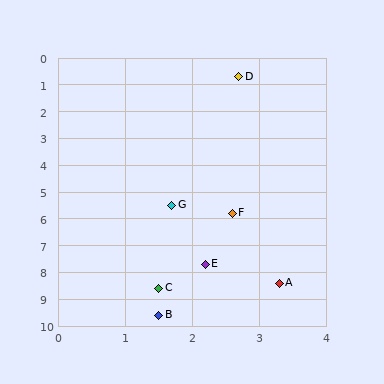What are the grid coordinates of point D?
Point D is at approximately (2.7, 0.7).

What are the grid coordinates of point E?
Point E is at approximately (2.2, 7.7).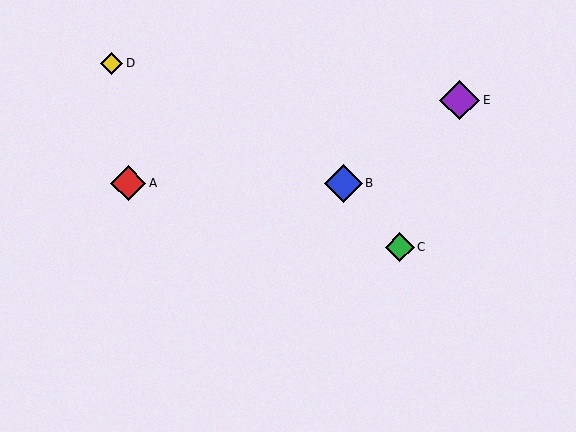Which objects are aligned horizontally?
Objects A, B are aligned horizontally.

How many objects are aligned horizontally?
2 objects (A, B) are aligned horizontally.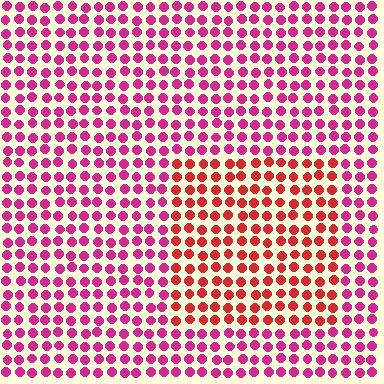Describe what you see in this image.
The image is filled with small magenta elements in a uniform arrangement. A rectangle-shaped region is visible where the elements are tinted to a slightly different hue, forming a subtle color boundary.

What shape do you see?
I see a rectangle.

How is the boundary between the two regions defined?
The boundary is defined purely by a slight shift in hue (about 34 degrees). Spacing, size, and orientation are identical on both sides.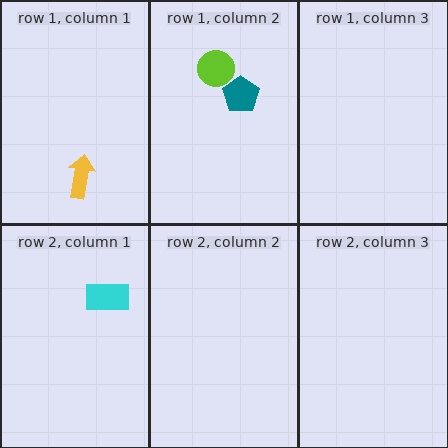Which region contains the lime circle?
The row 1, column 2 region.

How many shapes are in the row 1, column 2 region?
2.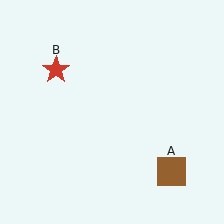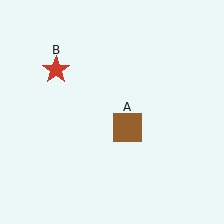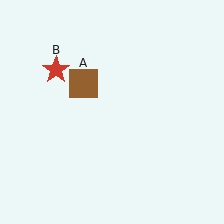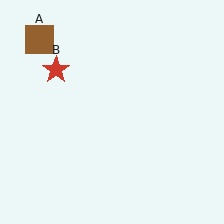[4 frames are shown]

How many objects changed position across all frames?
1 object changed position: brown square (object A).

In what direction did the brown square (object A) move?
The brown square (object A) moved up and to the left.